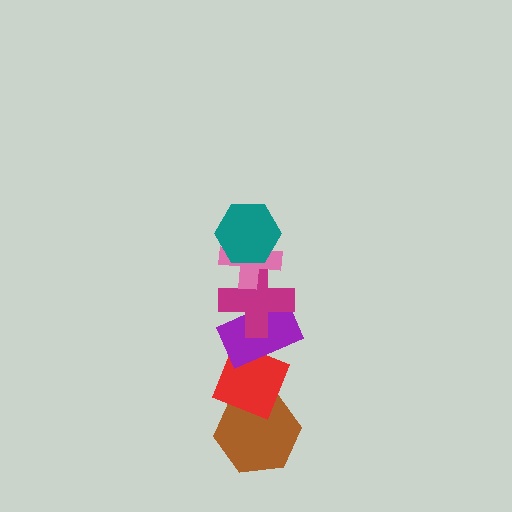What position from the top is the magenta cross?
The magenta cross is 3rd from the top.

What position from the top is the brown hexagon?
The brown hexagon is 6th from the top.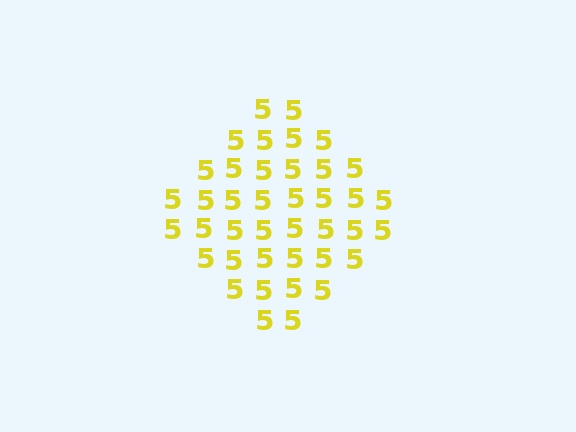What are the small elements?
The small elements are digit 5's.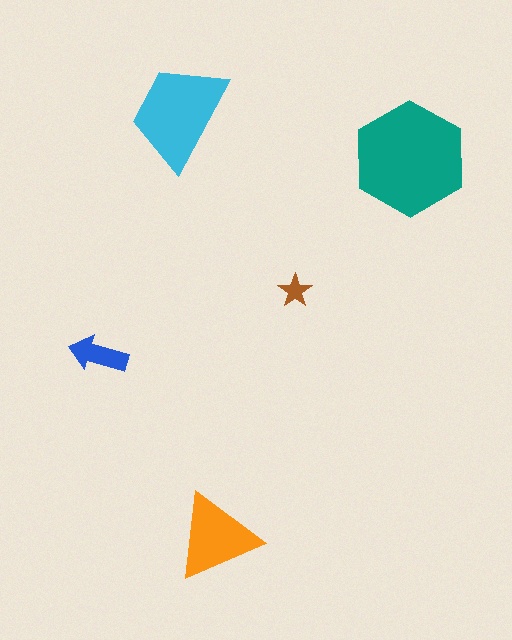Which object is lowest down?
The orange triangle is bottommost.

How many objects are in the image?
There are 5 objects in the image.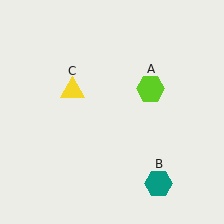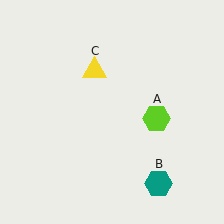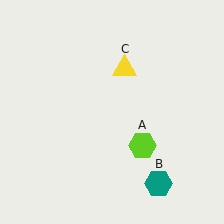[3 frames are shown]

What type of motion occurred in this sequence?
The lime hexagon (object A), yellow triangle (object C) rotated clockwise around the center of the scene.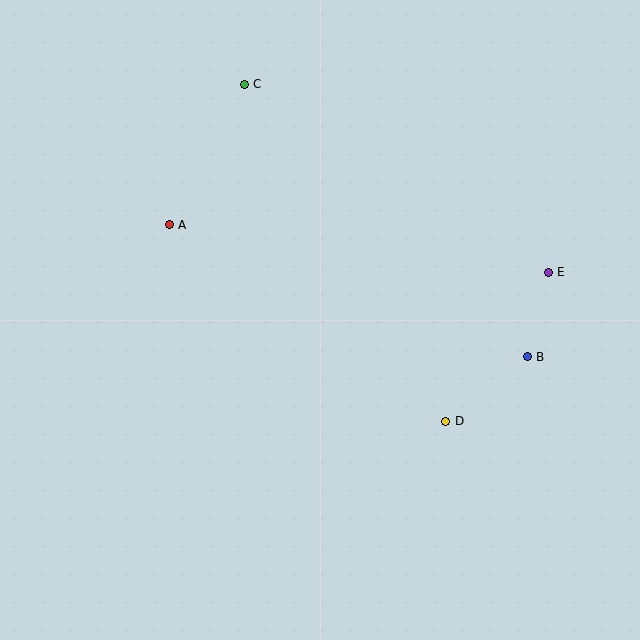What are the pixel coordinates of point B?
Point B is at (527, 357).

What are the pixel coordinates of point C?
Point C is at (244, 84).